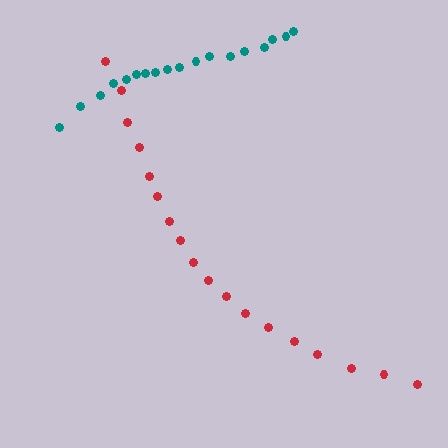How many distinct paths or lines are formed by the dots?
There are 2 distinct paths.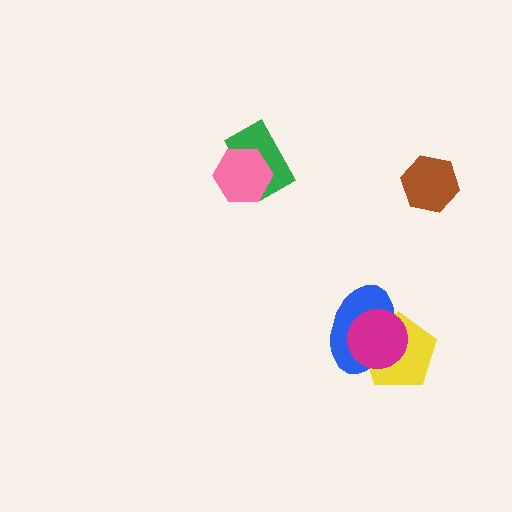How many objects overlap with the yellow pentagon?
2 objects overlap with the yellow pentagon.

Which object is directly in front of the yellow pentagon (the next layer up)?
The blue ellipse is directly in front of the yellow pentagon.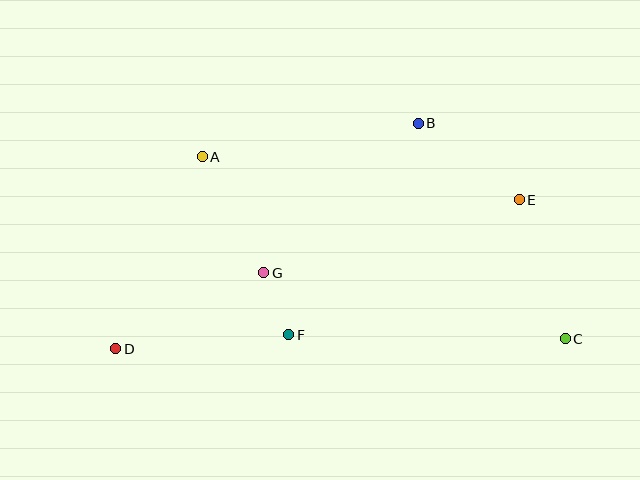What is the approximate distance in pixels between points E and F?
The distance between E and F is approximately 267 pixels.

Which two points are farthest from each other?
Points C and D are farthest from each other.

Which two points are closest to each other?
Points F and G are closest to each other.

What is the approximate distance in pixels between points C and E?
The distance between C and E is approximately 146 pixels.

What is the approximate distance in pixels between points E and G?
The distance between E and G is approximately 266 pixels.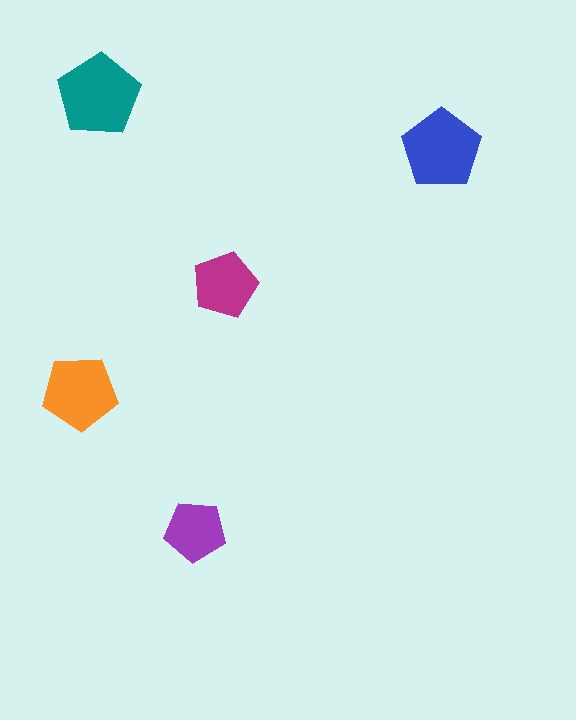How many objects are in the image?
There are 5 objects in the image.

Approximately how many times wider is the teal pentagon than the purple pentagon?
About 1.5 times wider.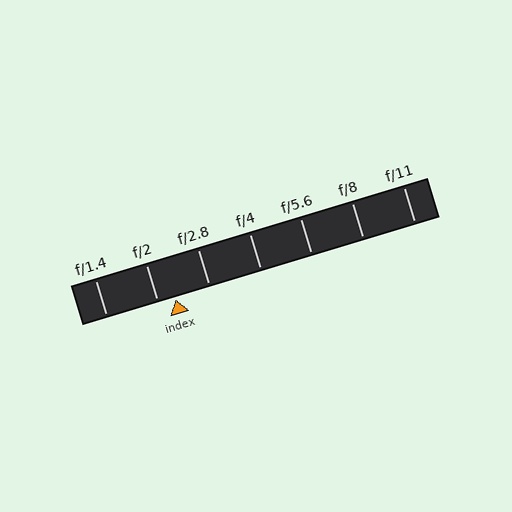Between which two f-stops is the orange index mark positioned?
The index mark is between f/2 and f/2.8.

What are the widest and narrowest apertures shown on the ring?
The widest aperture shown is f/1.4 and the narrowest is f/11.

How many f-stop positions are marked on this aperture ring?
There are 7 f-stop positions marked.